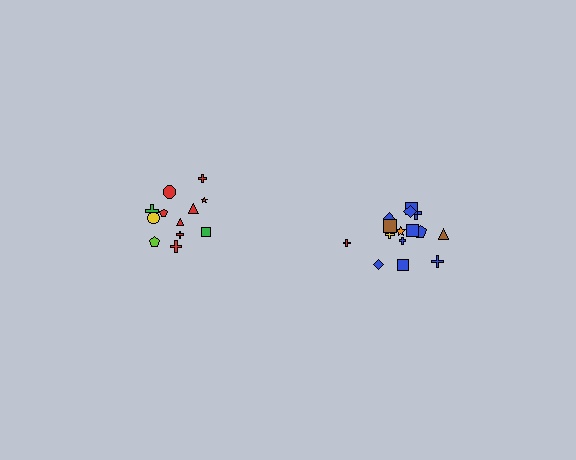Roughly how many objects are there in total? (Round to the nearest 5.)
Roughly 25 objects in total.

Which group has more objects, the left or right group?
The right group.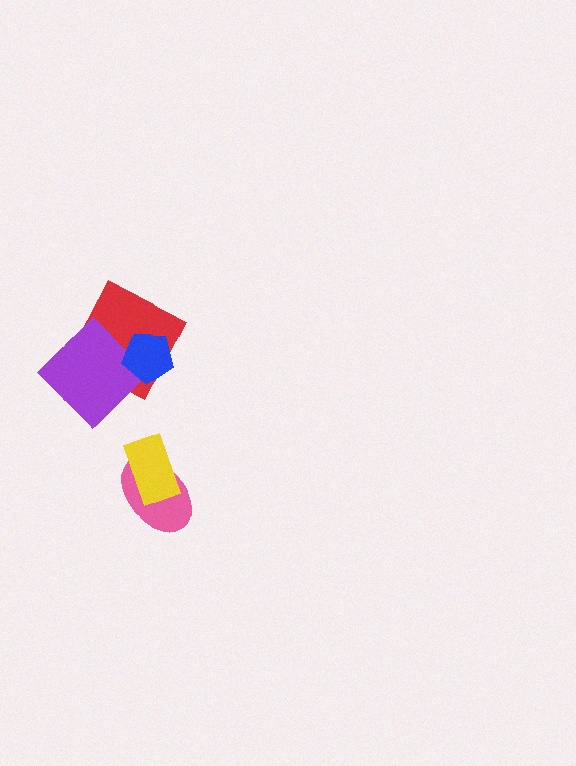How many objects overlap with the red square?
2 objects overlap with the red square.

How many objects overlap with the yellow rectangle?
1 object overlaps with the yellow rectangle.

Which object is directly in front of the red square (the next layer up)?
The purple diamond is directly in front of the red square.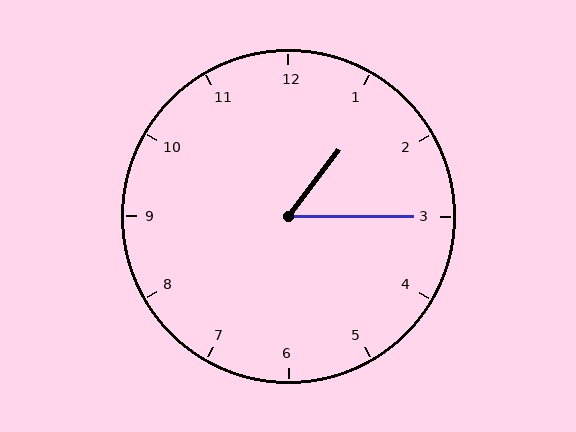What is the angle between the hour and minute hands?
Approximately 52 degrees.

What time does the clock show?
1:15.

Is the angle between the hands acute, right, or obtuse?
It is acute.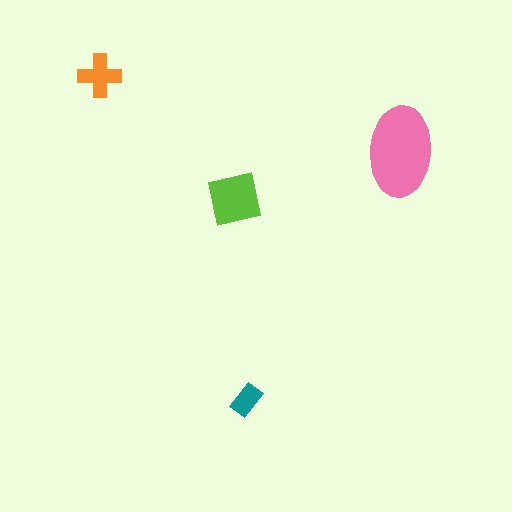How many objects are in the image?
There are 4 objects in the image.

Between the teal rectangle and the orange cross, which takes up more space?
The orange cross.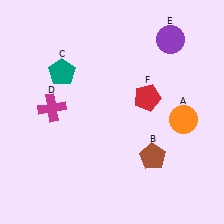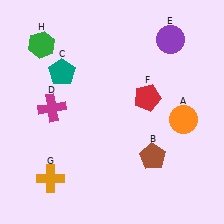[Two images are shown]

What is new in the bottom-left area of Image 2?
An orange cross (G) was added in the bottom-left area of Image 2.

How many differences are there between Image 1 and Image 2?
There are 2 differences between the two images.